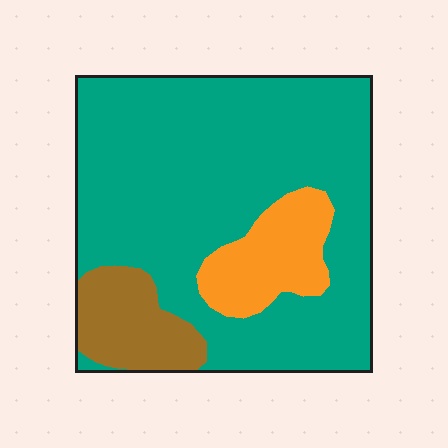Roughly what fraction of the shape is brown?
Brown covers 12% of the shape.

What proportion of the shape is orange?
Orange covers about 15% of the shape.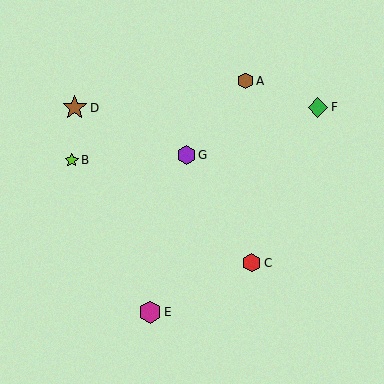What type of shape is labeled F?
Shape F is a green diamond.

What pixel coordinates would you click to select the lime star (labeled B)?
Click at (72, 160) to select the lime star B.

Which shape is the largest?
The brown star (labeled D) is the largest.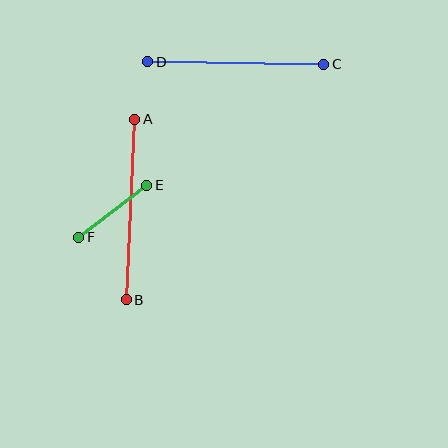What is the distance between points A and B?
The distance is approximately 180 pixels.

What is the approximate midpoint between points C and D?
The midpoint is at approximately (236, 63) pixels.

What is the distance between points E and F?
The distance is approximately 85 pixels.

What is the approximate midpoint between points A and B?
The midpoint is at approximately (130, 209) pixels.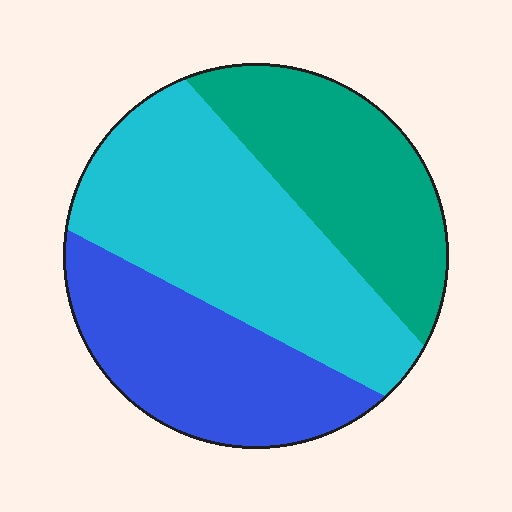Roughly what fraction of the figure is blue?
Blue takes up between a sixth and a third of the figure.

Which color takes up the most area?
Cyan, at roughly 40%.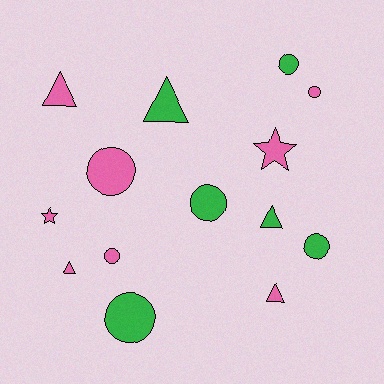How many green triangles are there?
There are 2 green triangles.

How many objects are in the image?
There are 14 objects.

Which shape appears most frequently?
Circle, with 7 objects.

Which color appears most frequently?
Pink, with 8 objects.